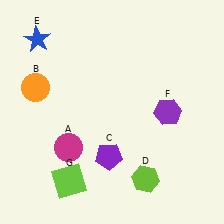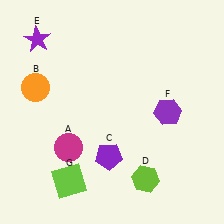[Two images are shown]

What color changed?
The star (E) changed from blue in Image 1 to purple in Image 2.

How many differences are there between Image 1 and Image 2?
There is 1 difference between the two images.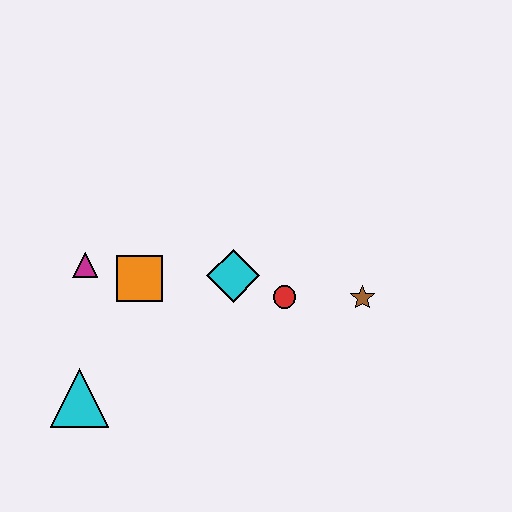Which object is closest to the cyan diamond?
The red circle is closest to the cyan diamond.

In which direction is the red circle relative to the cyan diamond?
The red circle is to the right of the cyan diamond.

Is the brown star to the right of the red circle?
Yes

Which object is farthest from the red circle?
The cyan triangle is farthest from the red circle.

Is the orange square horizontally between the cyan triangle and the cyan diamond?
Yes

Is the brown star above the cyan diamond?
No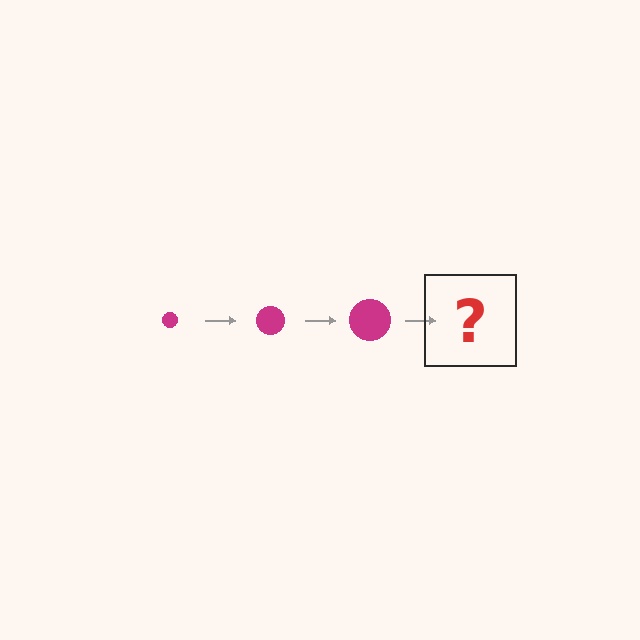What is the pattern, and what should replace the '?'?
The pattern is that the circle gets progressively larger each step. The '?' should be a magenta circle, larger than the previous one.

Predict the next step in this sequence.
The next step is a magenta circle, larger than the previous one.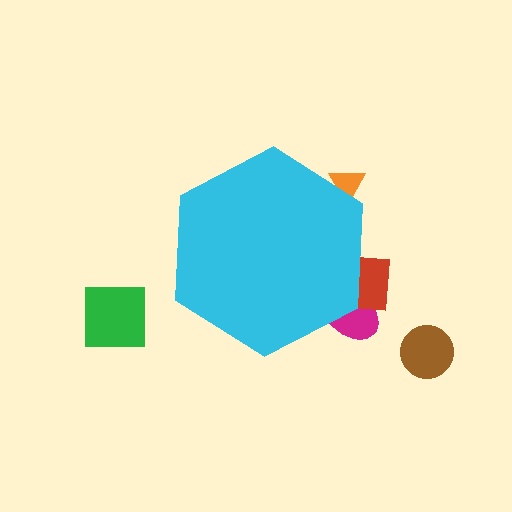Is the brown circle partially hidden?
No, the brown circle is fully visible.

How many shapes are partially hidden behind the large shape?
3 shapes are partially hidden.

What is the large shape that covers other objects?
A cyan hexagon.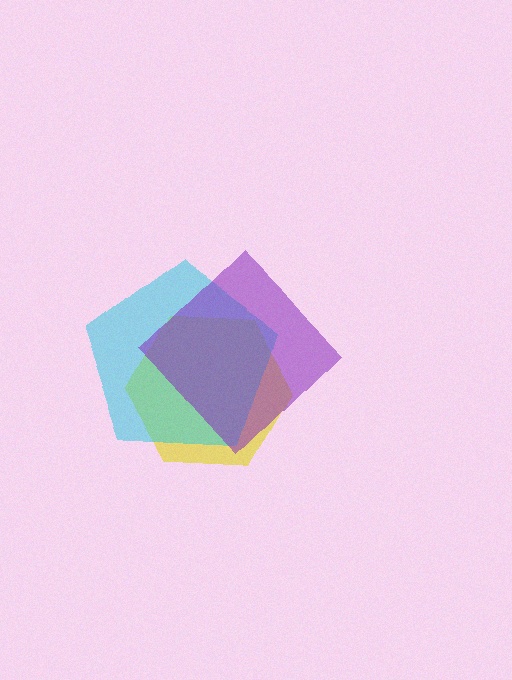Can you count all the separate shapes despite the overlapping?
Yes, there are 3 separate shapes.